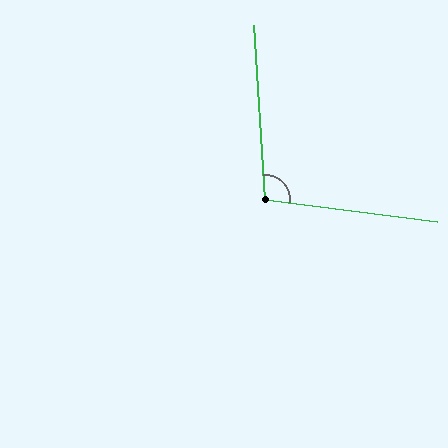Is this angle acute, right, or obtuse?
It is obtuse.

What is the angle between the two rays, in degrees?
Approximately 101 degrees.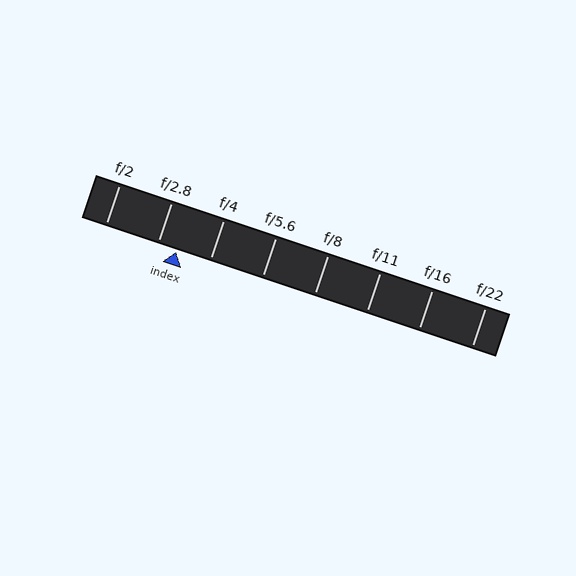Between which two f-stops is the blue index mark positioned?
The index mark is between f/2.8 and f/4.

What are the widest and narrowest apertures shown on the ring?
The widest aperture shown is f/2 and the narrowest is f/22.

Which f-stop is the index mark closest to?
The index mark is closest to f/2.8.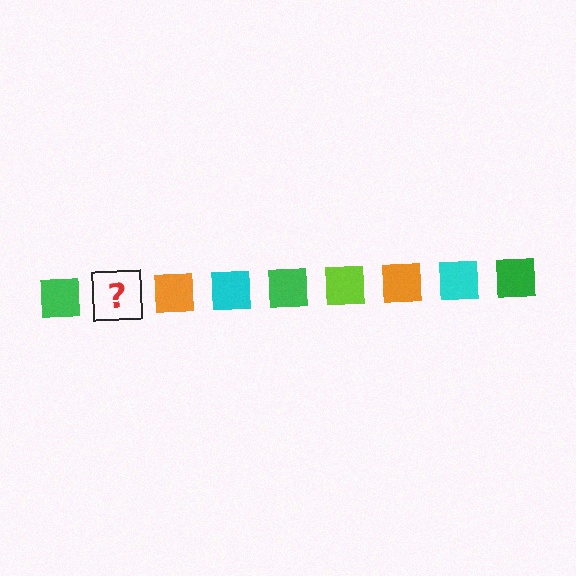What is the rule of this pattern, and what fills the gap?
The rule is that the pattern cycles through green, lime, orange, cyan squares. The gap should be filled with a lime square.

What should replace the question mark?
The question mark should be replaced with a lime square.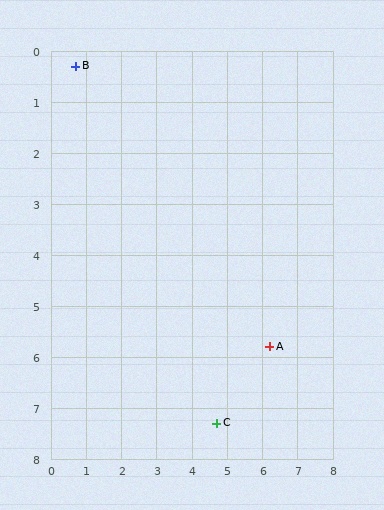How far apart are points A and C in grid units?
Points A and C are about 2.1 grid units apart.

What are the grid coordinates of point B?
Point B is at approximately (0.7, 0.3).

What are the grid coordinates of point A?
Point A is at approximately (6.2, 5.8).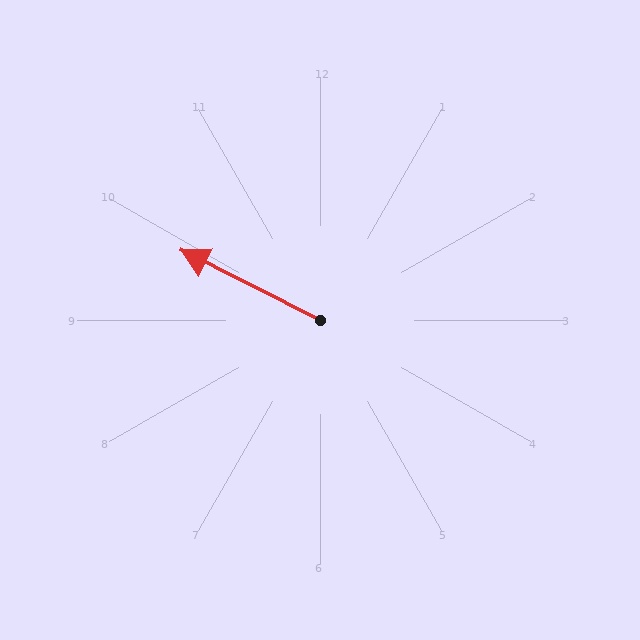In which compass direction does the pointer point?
Northwest.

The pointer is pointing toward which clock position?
Roughly 10 o'clock.